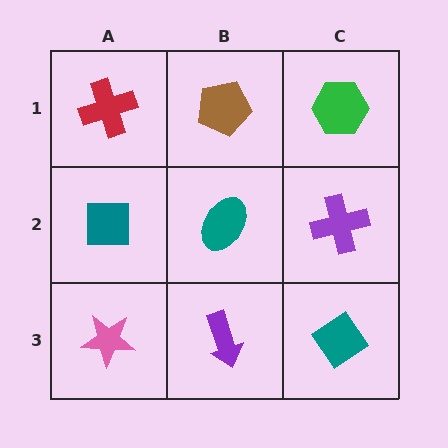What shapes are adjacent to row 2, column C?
A green hexagon (row 1, column C), a teal diamond (row 3, column C), a teal ellipse (row 2, column B).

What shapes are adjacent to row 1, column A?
A teal square (row 2, column A), a brown pentagon (row 1, column B).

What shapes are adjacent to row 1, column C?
A purple cross (row 2, column C), a brown pentagon (row 1, column B).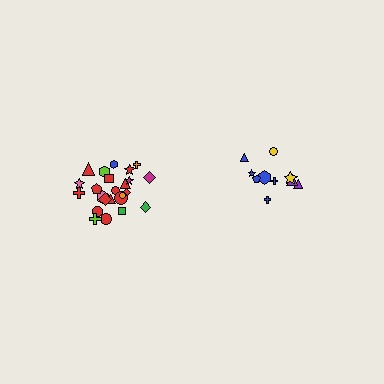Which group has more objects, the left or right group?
The left group.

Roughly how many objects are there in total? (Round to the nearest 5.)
Roughly 35 objects in total.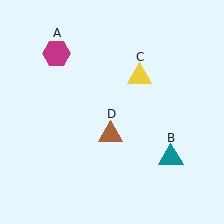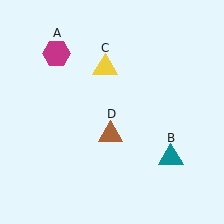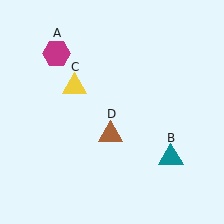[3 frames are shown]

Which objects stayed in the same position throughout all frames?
Magenta hexagon (object A) and teal triangle (object B) and brown triangle (object D) remained stationary.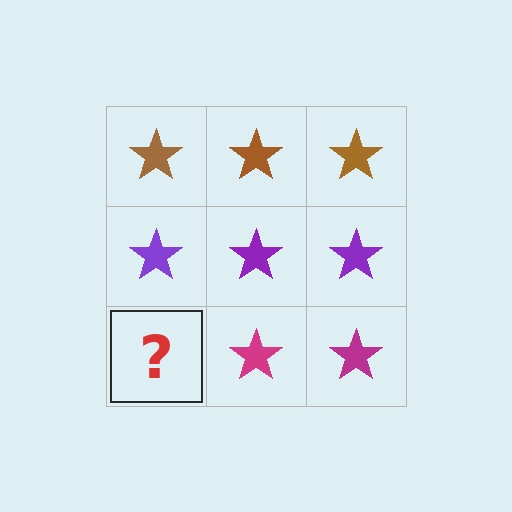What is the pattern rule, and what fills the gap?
The rule is that each row has a consistent color. The gap should be filled with a magenta star.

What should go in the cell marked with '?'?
The missing cell should contain a magenta star.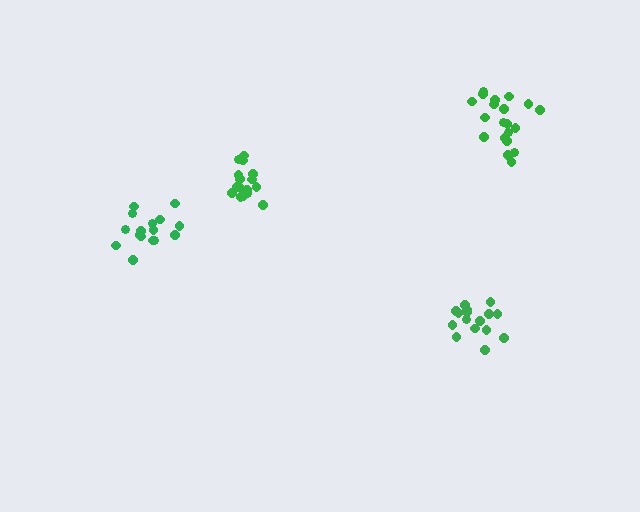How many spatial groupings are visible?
There are 4 spatial groupings.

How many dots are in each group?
Group 1: 16 dots, Group 2: 16 dots, Group 3: 20 dots, Group 4: 16 dots (68 total).